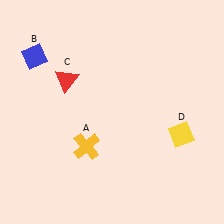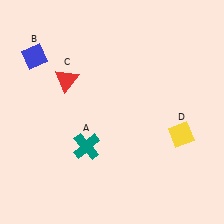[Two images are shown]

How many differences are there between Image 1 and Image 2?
There is 1 difference between the two images.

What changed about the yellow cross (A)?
In Image 1, A is yellow. In Image 2, it changed to teal.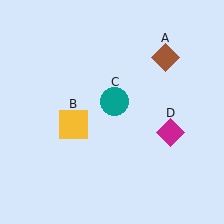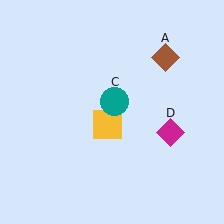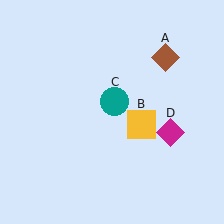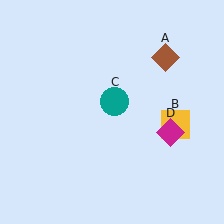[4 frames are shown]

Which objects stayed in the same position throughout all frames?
Brown diamond (object A) and teal circle (object C) and magenta diamond (object D) remained stationary.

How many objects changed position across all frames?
1 object changed position: yellow square (object B).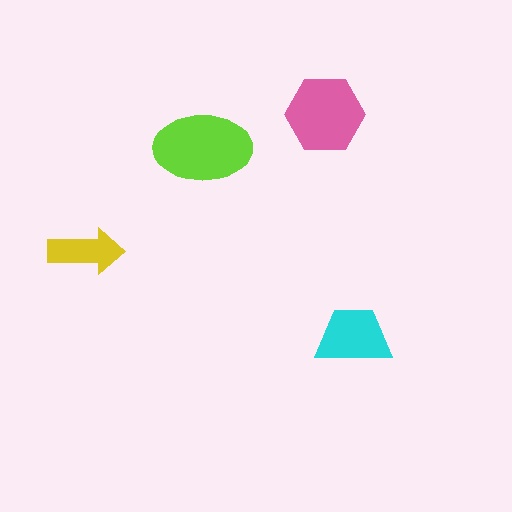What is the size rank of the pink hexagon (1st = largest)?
2nd.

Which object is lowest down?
The cyan trapezoid is bottommost.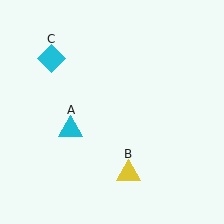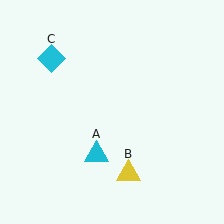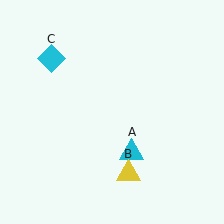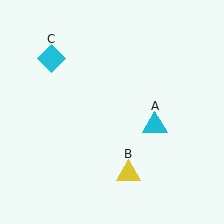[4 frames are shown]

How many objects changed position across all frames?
1 object changed position: cyan triangle (object A).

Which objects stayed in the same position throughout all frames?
Yellow triangle (object B) and cyan diamond (object C) remained stationary.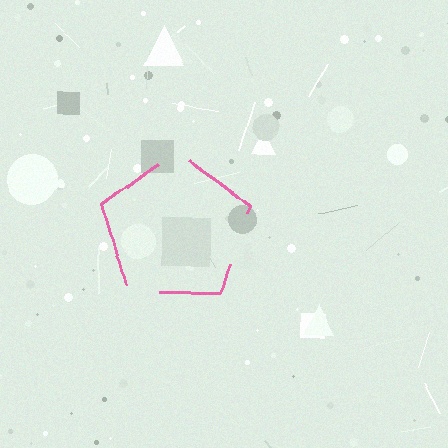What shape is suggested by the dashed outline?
The dashed outline suggests a pentagon.